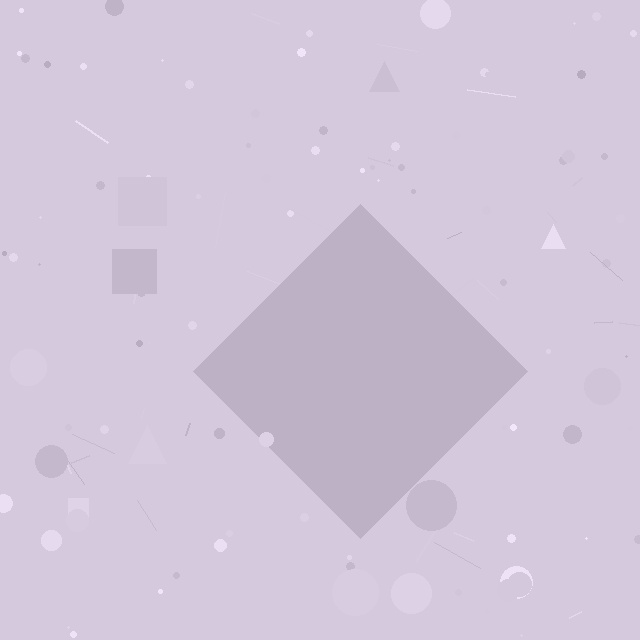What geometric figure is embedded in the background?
A diamond is embedded in the background.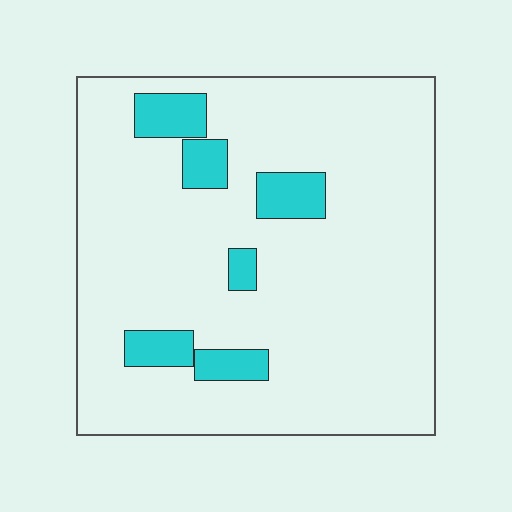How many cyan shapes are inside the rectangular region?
6.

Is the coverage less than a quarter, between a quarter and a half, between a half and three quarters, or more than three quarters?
Less than a quarter.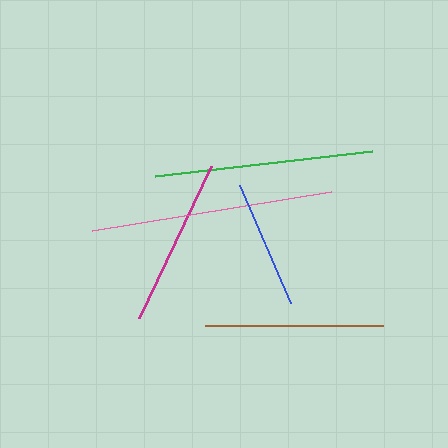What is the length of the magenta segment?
The magenta segment is approximately 169 pixels long.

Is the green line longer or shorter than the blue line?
The green line is longer than the blue line.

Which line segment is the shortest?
The blue line is the shortest at approximately 129 pixels.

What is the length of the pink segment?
The pink segment is approximately 243 pixels long.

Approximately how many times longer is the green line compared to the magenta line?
The green line is approximately 1.3 times the length of the magenta line.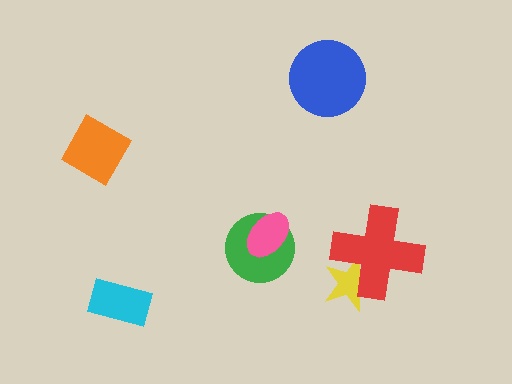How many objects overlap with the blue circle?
0 objects overlap with the blue circle.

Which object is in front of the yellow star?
The red cross is in front of the yellow star.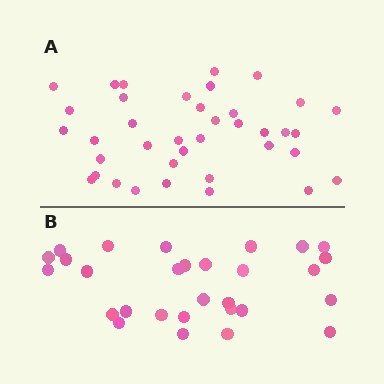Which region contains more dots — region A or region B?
Region A (the top region) has more dots.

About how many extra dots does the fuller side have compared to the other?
Region A has roughly 8 or so more dots than region B.